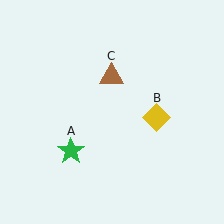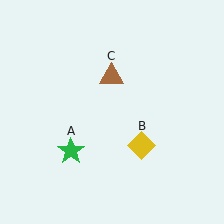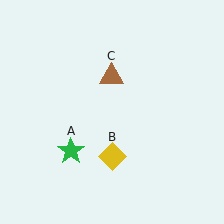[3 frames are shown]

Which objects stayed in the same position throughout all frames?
Green star (object A) and brown triangle (object C) remained stationary.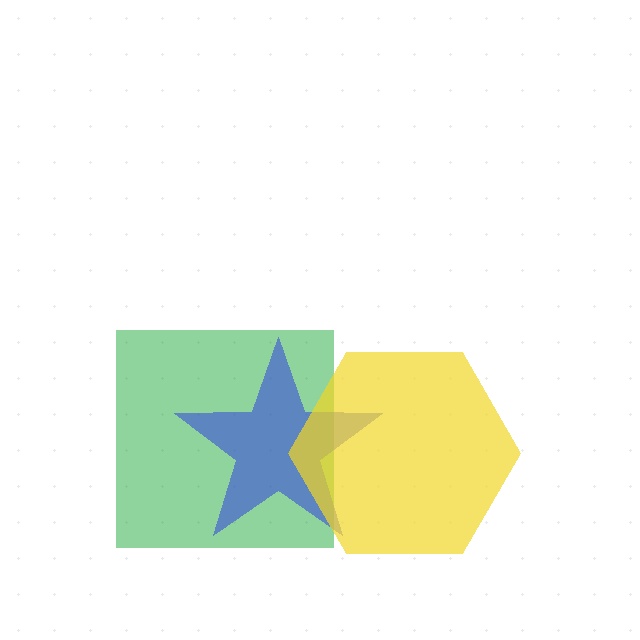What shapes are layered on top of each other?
The layered shapes are: a green square, a blue star, a yellow hexagon.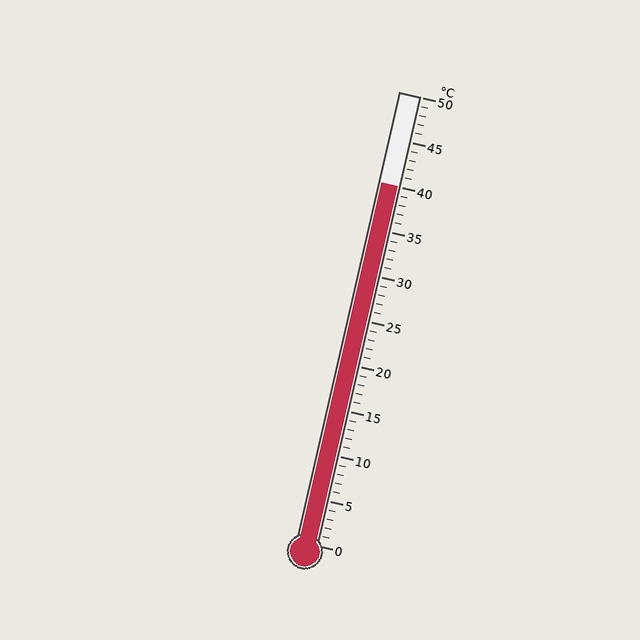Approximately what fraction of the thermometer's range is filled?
The thermometer is filled to approximately 80% of its range.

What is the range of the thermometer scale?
The thermometer scale ranges from 0°C to 50°C.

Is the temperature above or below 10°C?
The temperature is above 10°C.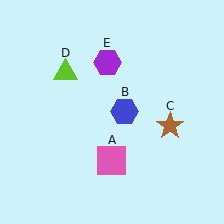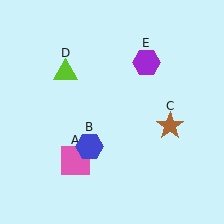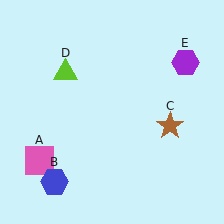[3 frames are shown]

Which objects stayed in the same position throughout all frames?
Brown star (object C) and lime triangle (object D) remained stationary.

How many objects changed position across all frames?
3 objects changed position: pink square (object A), blue hexagon (object B), purple hexagon (object E).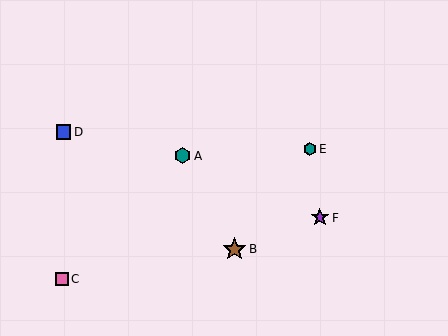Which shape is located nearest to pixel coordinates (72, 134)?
The blue square (labeled D) at (64, 132) is nearest to that location.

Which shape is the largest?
The brown star (labeled B) is the largest.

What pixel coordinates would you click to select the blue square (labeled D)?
Click at (64, 132) to select the blue square D.